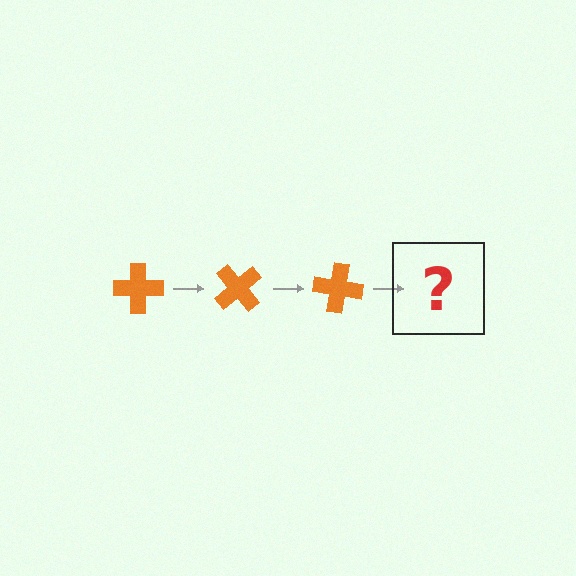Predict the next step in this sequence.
The next step is an orange cross rotated 150 degrees.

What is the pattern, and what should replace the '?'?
The pattern is that the cross rotates 50 degrees each step. The '?' should be an orange cross rotated 150 degrees.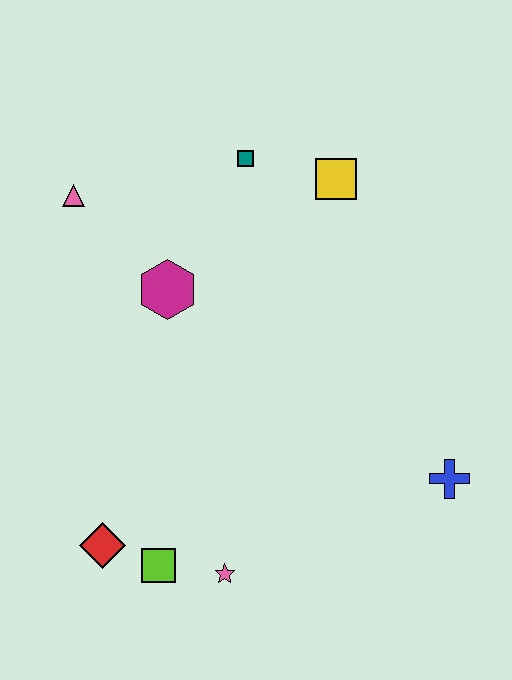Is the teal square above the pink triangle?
Yes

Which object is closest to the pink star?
The lime square is closest to the pink star.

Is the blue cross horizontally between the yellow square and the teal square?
No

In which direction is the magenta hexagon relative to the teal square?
The magenta hexagon is below the teal square.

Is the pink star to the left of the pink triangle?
No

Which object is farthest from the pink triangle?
The blue cross is farthest from the pink triangle.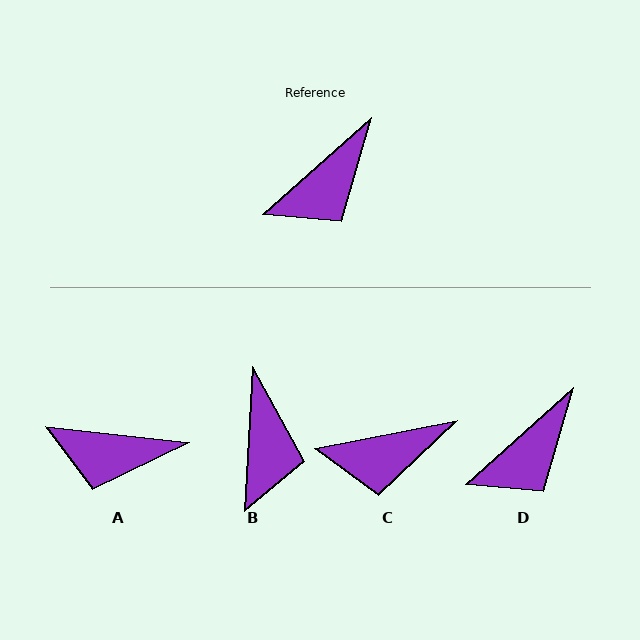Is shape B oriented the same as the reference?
No, it is off by about 45 degrees.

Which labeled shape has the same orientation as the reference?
D.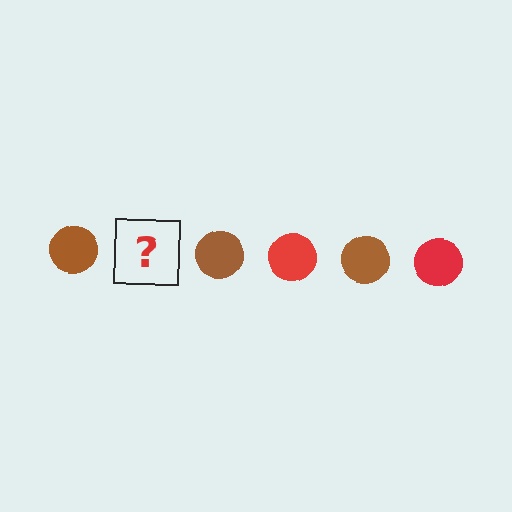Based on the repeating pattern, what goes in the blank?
The blank should be a red circle.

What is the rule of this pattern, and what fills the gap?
The rule is that the pattern cycles through brown, red circles. The gap should be filled with a red circle.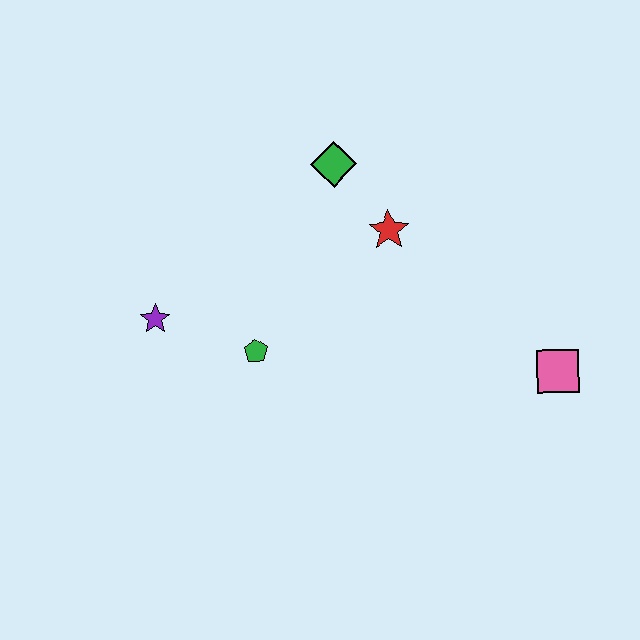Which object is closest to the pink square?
The red star is closest to the pink square.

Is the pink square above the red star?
No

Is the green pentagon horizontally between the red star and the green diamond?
No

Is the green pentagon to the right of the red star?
No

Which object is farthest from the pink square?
The purple star is farthest from the pink square.